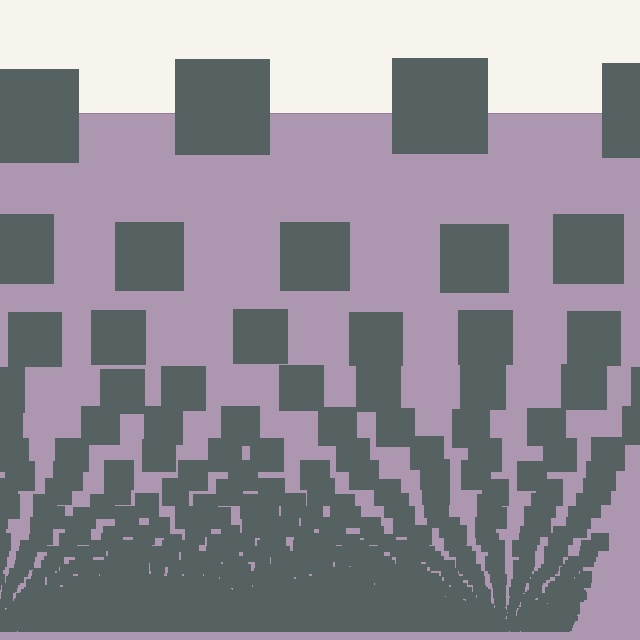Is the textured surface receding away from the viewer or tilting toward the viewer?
The surface appears to tilt toward the viewer. Texture elements get larger and sparser toward the top.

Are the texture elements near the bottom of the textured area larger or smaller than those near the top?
Smaller. The gradient is inverted — elements near the bottom are smaller and denser.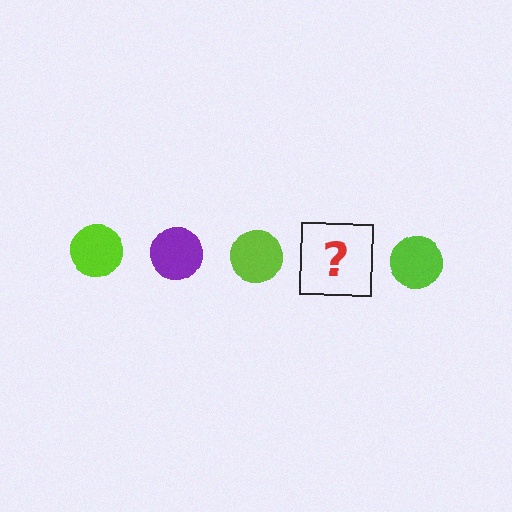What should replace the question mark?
The question mark should be replaced with a purple circle.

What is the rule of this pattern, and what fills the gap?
The rule is that the pattern cycles through lime, purple circles. The gap should be filled with a purple circle.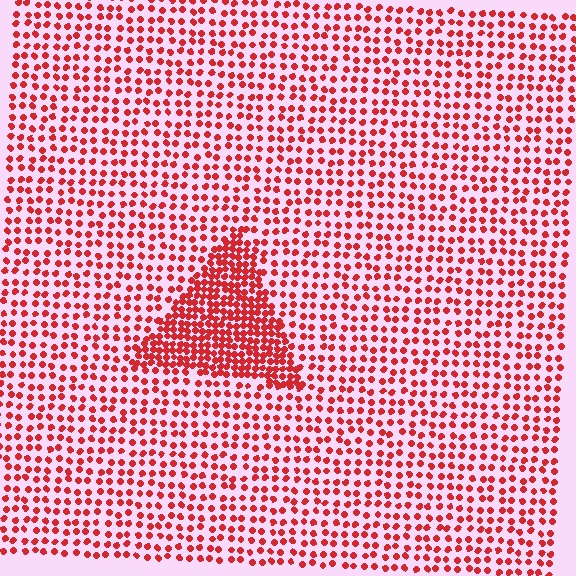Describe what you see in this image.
The image contains small red elements arranged at two different densities. A triangle-shaped region is visible where the elements are more densely packed than the surrounding area.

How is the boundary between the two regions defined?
The boundary is defined by a change in element density (approximately 2.2x ratio). All elements are the same color, size, and shape.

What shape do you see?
I see a triangle.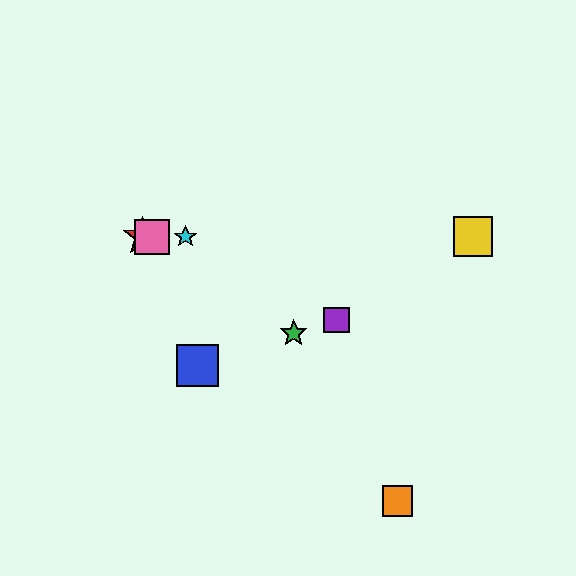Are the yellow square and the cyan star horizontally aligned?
Yes, both are at y≈237.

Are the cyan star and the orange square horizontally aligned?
No, the cyan star is at y≈237 and the orange square is at y≈501.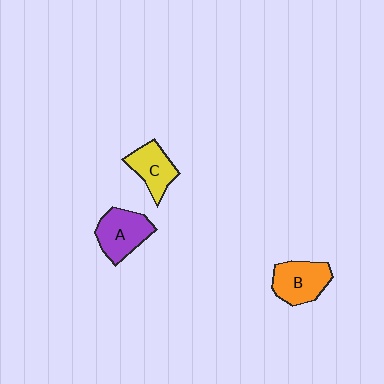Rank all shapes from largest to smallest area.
From largest to smallest: A (purple), B (orange), C (yellow).